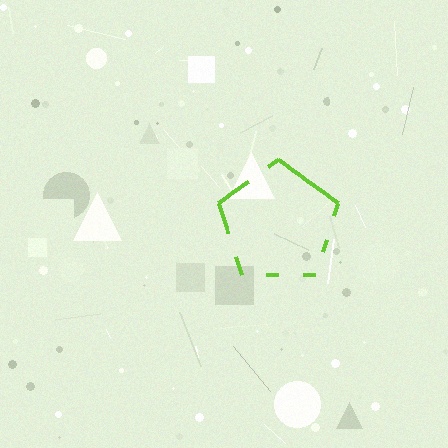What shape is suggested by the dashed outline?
The dashed outline suggests a pentagon.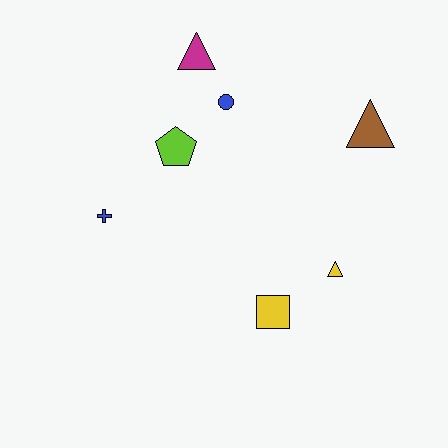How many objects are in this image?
There are 7 objects.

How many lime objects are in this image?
There is 1 lime object.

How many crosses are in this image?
There is 1 cross.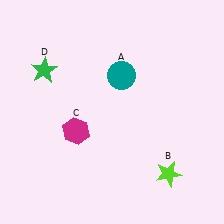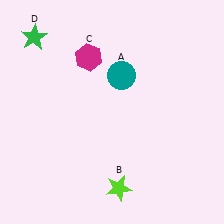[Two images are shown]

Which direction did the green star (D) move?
The green star (D) moved up.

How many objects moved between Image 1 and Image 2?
3 objects moved between the two images.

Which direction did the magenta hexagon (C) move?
The magenta hexagon (C) moved up.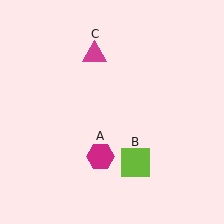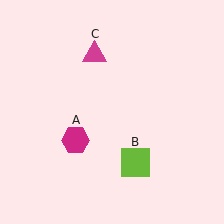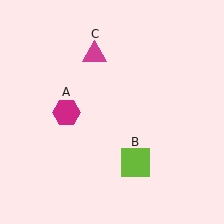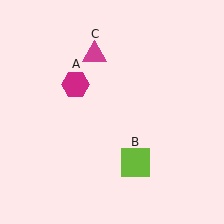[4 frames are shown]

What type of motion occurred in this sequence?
The magenta hexagon (object A) rotated clockwise around the center of the scene.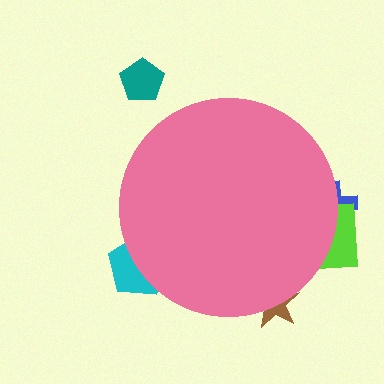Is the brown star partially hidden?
Yes, the brown star is partially hidden behind the pink circle.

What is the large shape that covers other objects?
A pink circle.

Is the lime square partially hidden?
Yes, the lime square is partially hidden behind the pink circle.